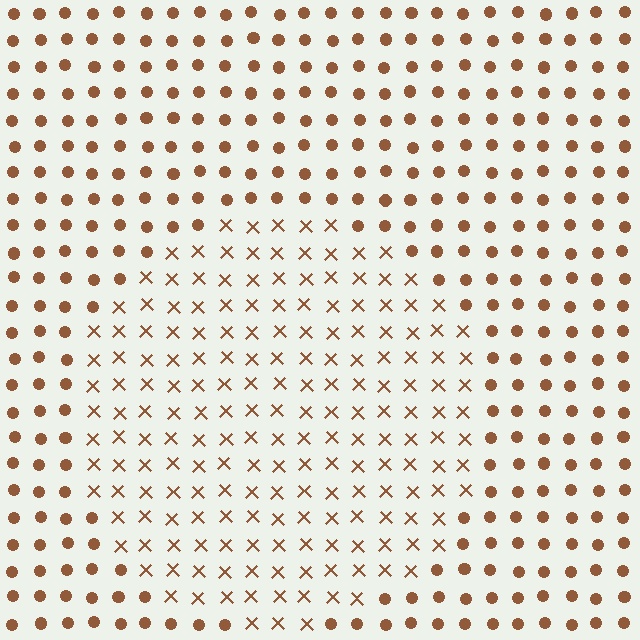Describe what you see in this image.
The image is filled with small brown elements arranged in a uniform grid. A circle-shaped region contains X marks, while the surrounding area contains circles. The boundary is defined purely by the change in element shape.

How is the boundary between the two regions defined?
The boundary is defined by a change in element shape: X marks inside vs. circles outside. All elements share the same color and spacing.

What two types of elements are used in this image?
The image uses X marks inside the circle region and circles outside it.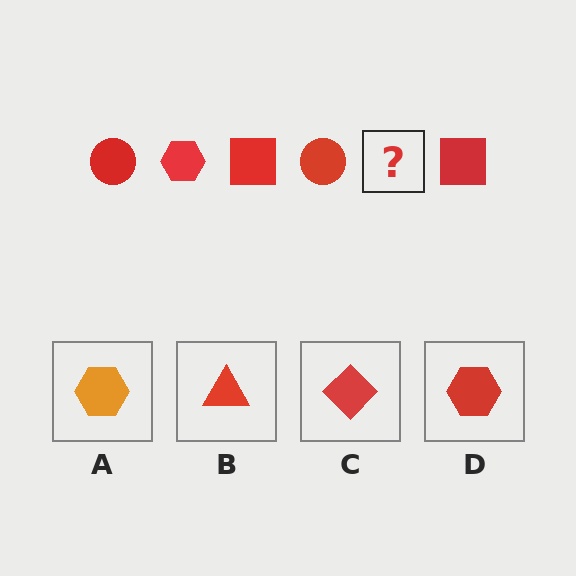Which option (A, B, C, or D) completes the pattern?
D.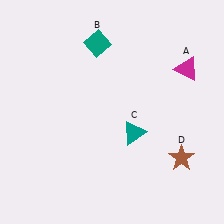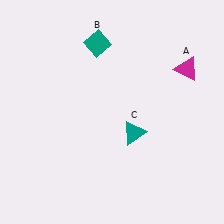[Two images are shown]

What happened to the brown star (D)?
The brown star (D) was removed in Image 2. It was in the bottom-right area of Image 1.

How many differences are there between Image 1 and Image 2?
There is 1 difference between the two images.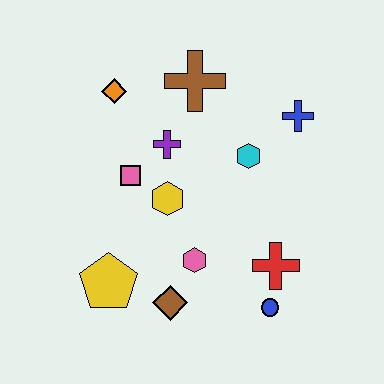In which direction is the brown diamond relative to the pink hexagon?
The brown diamond is below the pink hexagon.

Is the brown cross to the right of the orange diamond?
Yes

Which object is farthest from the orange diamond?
The blue circle is farthest from the orange diamond.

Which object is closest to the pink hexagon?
The brown diamond is closest to the pink hexagon.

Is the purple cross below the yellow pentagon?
No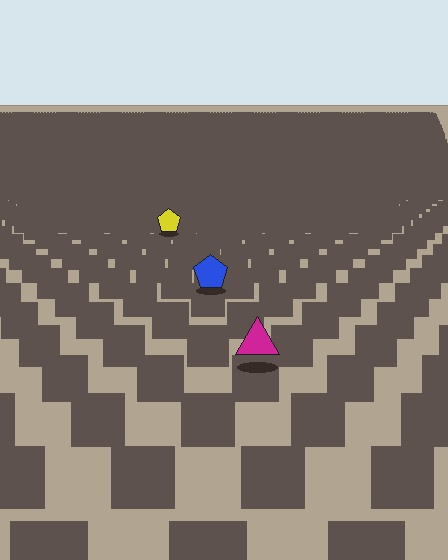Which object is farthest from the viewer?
The yellow pentagon is farthest from the viewer. It appears smaller and the ground texture around it is denser.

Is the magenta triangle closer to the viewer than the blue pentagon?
Yes. The magenta triangle is closer — you can tell from the texture gradient: the ground texture is coarser near it.